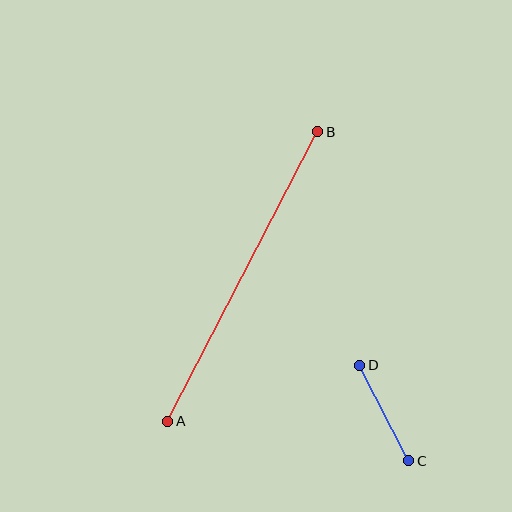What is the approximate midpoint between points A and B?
The midpoint is at approximately (243, 277) pixels.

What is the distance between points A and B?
The distance is approximately 326 pixels.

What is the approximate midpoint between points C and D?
The midpoint is at approximately (384, 413) pixels.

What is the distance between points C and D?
The distance is approximately 108 pixels.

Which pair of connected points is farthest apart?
Points A and B are farthest apart.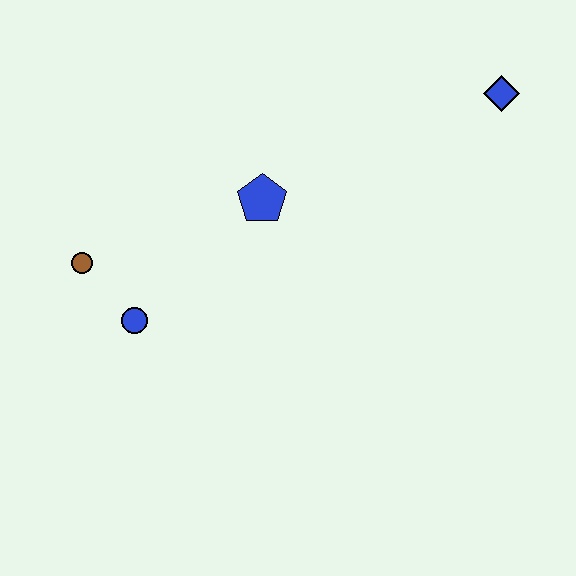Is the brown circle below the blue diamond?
Yes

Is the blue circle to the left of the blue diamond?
Yes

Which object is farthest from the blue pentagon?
The blue diamond is farthest from the blue pentagon.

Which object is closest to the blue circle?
The brown circle is closest to the blue circle.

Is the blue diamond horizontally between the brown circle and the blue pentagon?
No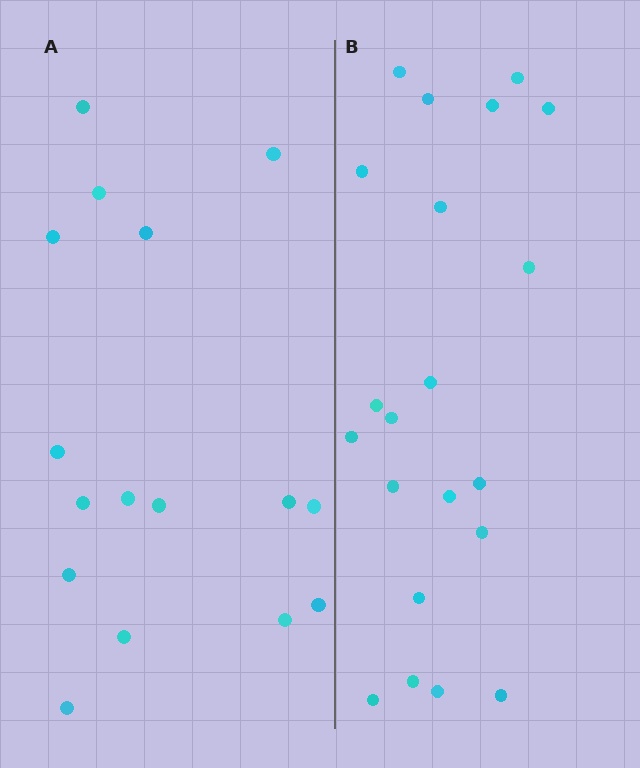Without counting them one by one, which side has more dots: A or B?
Region B (the right region) has more dots.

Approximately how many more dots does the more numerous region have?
Region B has about 5 more dots than region A.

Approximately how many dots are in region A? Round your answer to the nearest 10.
About 20 dots. (The exact count is 16, which rounds to 20.)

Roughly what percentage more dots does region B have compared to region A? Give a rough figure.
About 30% more.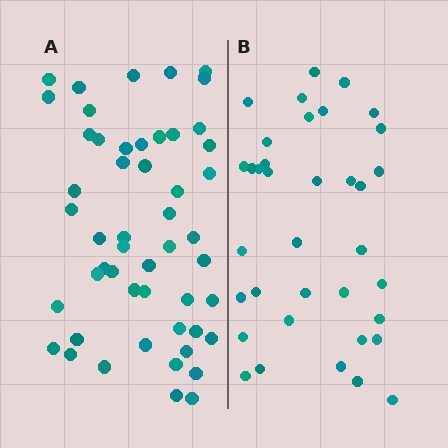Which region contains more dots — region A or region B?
Region A (the left region) has more dots.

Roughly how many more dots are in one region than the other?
Region A has approximately 15 more dots than region B.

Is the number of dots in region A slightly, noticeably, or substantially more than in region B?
Region A has noticeably more, but not dramatically so. The ratio is roughly 1.4 to 1.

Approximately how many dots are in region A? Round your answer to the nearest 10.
About 50 dots. (The exact count is 51, which rounds to 50.)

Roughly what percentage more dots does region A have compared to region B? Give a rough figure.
About 40% more.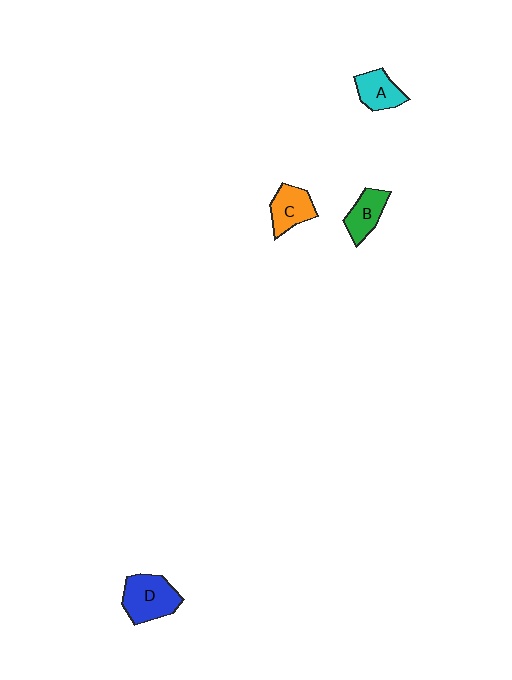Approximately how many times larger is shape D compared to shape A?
Approximately 1.5 times.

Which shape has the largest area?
Shape D (blue).